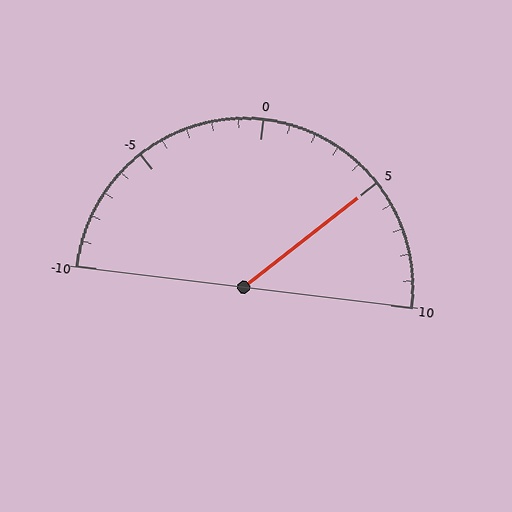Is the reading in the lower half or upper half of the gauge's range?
The reading is in the upper half of the range (-10 to 10).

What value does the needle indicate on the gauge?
The needle indicates approximately 5.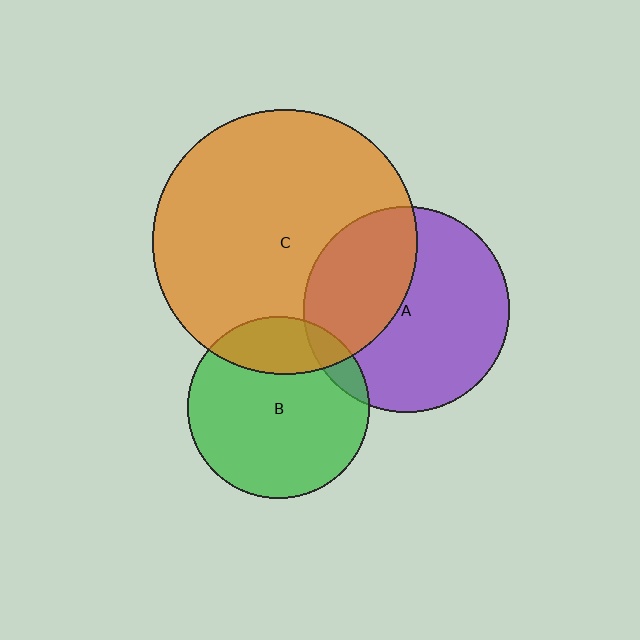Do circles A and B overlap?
Yes.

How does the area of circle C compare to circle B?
Approximately 2.1 times.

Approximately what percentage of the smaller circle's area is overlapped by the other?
Approximately 10%.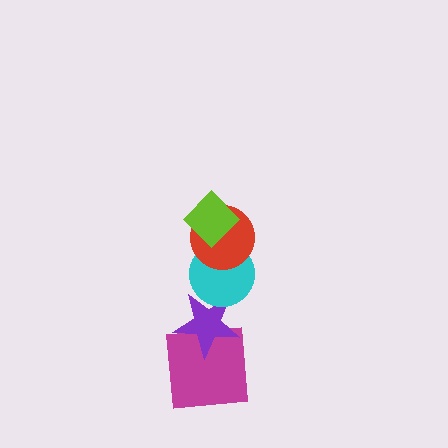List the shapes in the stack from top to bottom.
From top to bottom: the lime diamond, the red circle, the cyan circle, the purple star, the magenta square.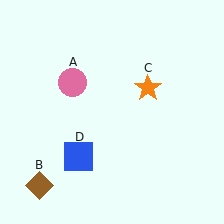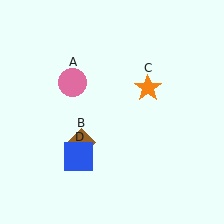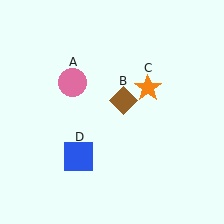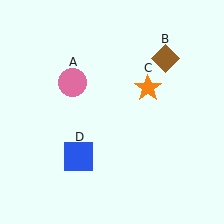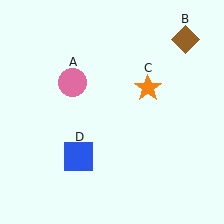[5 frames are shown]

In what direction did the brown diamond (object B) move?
The brown diamond (object B) moved up and to the right.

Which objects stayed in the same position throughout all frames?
Pink circle (object A) and orange star (object C) and blue square (object D) remained stationary.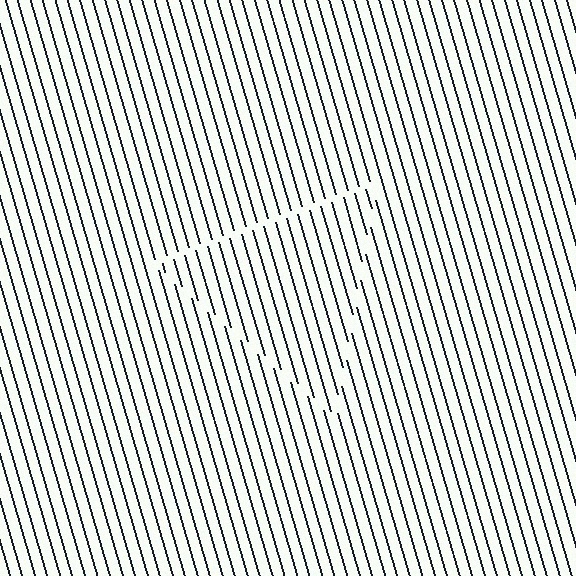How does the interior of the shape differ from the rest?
The interior of the shape contains the same grating, shifted by half a period — the contour is defined by the phase discontinuity where line-ends from the inner and outer gratings abut.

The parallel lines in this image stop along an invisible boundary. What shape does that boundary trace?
An illusory triangle. The interior of the shape contains the same grating, shifted by half a period — the contour is defined by the phase discontinuity where line-ends from the inner and outer gratings abut.